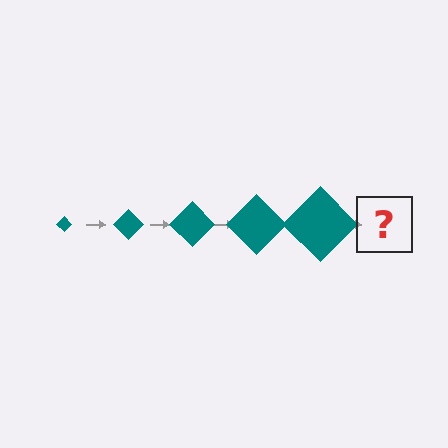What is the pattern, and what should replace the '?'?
The pattern is that the diamond gets progressively larger each step. The '?' should be a teal diamond, larger than the previous one.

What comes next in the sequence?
The next element should be a teal diamond, larger than the previous one.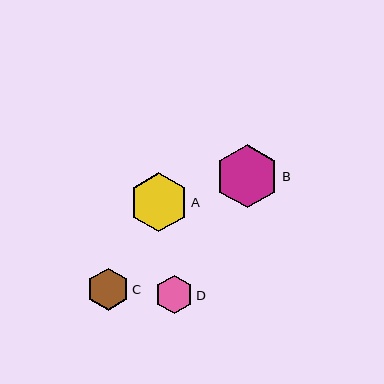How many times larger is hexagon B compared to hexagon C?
Hexagon B is approximately 1.5 times the size of hexagon C.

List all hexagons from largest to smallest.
From largest to smallest: B, A, C, D.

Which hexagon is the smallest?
Hexagon D is the smallest with a size of approximately 38 pixels.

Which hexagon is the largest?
Hexagon B is the largest with a size of approximately 64 pixels.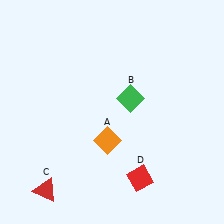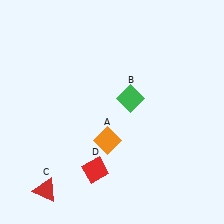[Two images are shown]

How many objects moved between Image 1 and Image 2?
1 object moved between the two images.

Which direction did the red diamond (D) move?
The red diamond (D) moved left.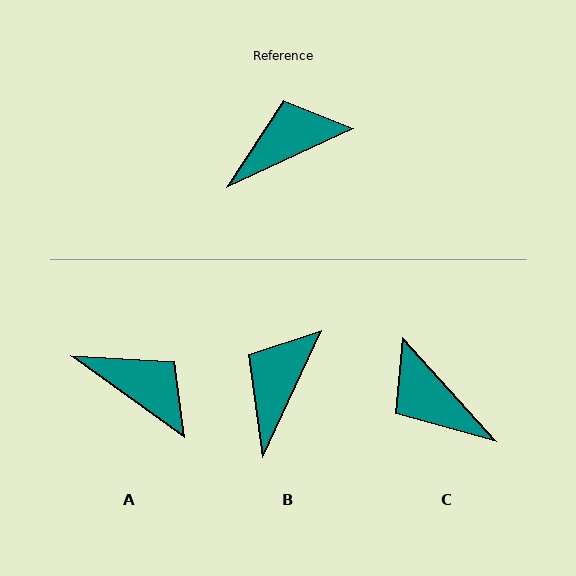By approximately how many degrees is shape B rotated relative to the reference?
Approximately 40 degrees counter-clockwise.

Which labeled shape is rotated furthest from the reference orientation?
C, about 107 degrees away.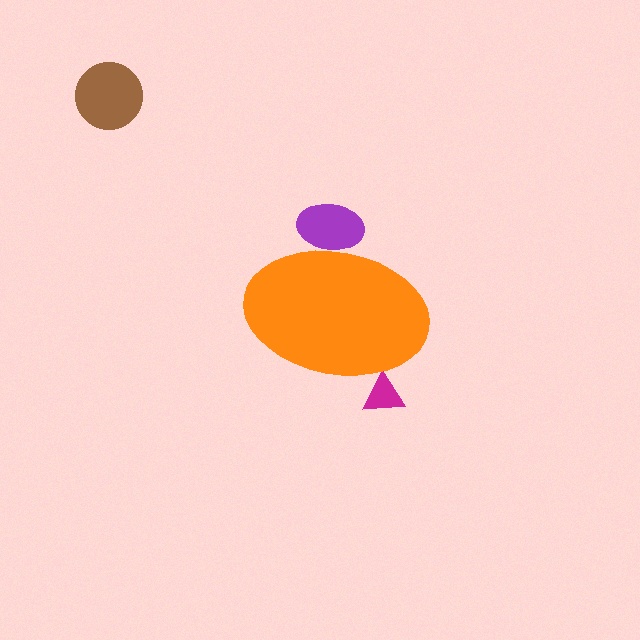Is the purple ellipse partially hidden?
Yes, the purple ellipse is partially hidden behind the orange ellipse.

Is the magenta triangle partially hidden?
Yes, the magenta triangle is partially hidden behind the orange ellipse.